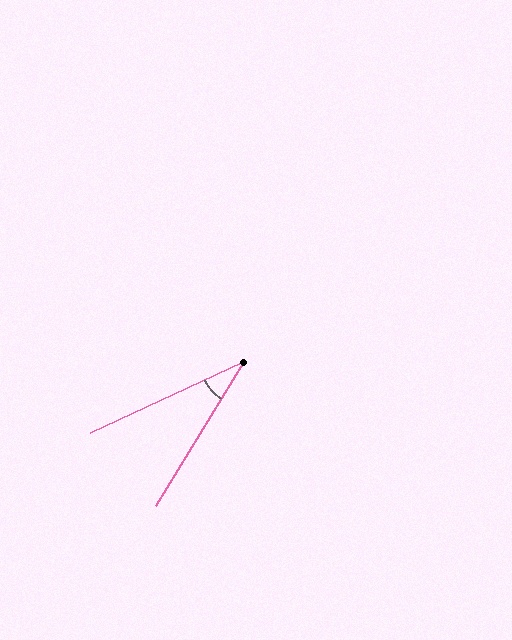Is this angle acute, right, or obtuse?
It is acute.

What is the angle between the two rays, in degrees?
Approximately 34 degrees.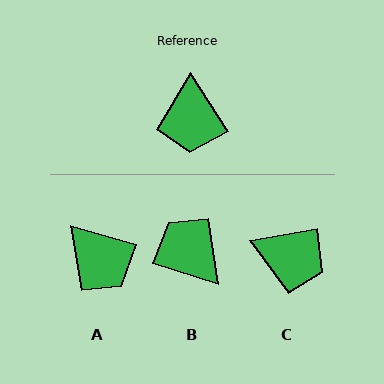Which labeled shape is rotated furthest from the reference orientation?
B, about 140 degrees away.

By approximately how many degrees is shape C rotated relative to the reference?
Approximately 67 degrees counter-clockwise.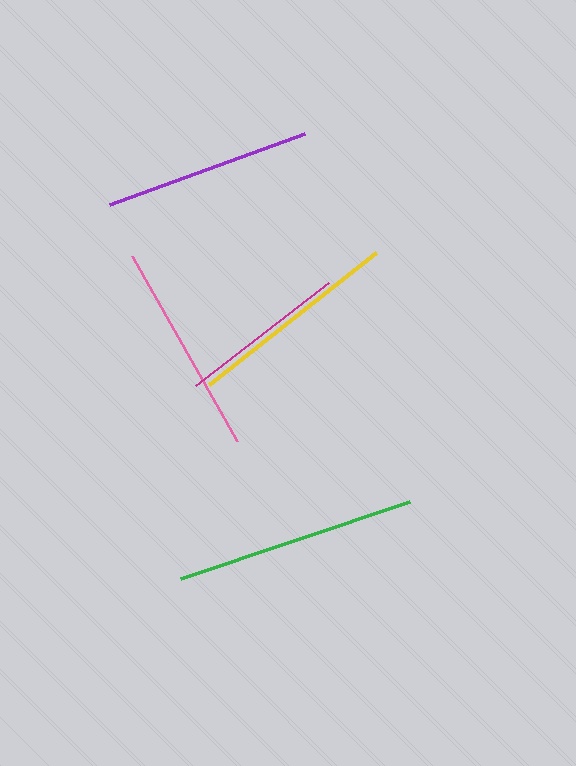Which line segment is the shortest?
The magenta line is the shortest at approximately 168 pixels.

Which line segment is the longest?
The green line is the longest at approximately 242 pixels.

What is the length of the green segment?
The green segment is approximately 242 pixels long.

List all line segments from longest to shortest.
From longest to shortest: green, yellow, pink, purple, magenta.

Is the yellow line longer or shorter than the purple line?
The yellow line is longer than the purple line.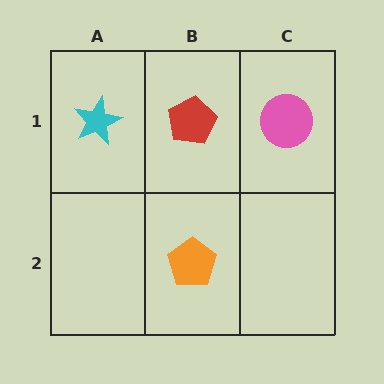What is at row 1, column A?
A cyan star.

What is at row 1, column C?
A pink circle.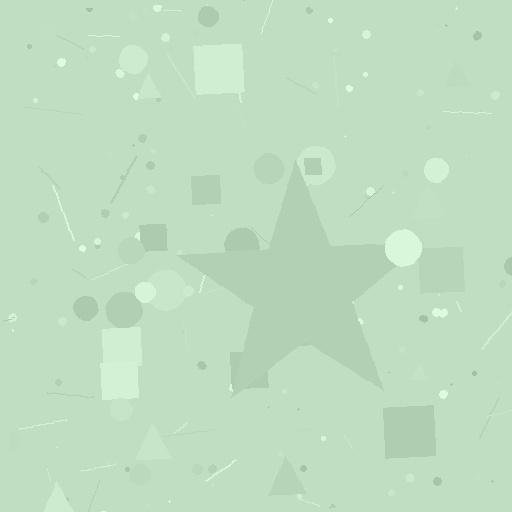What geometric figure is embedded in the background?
A star is embedded in the background.